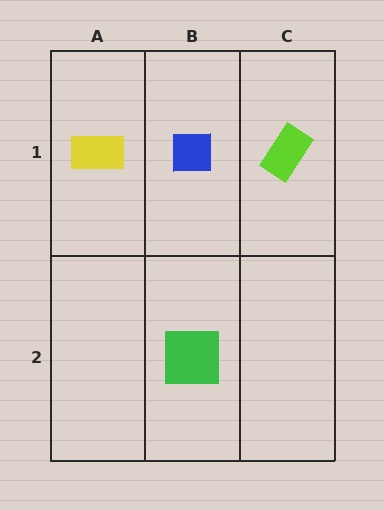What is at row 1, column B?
A blue square.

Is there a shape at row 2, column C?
No, that cell is empty.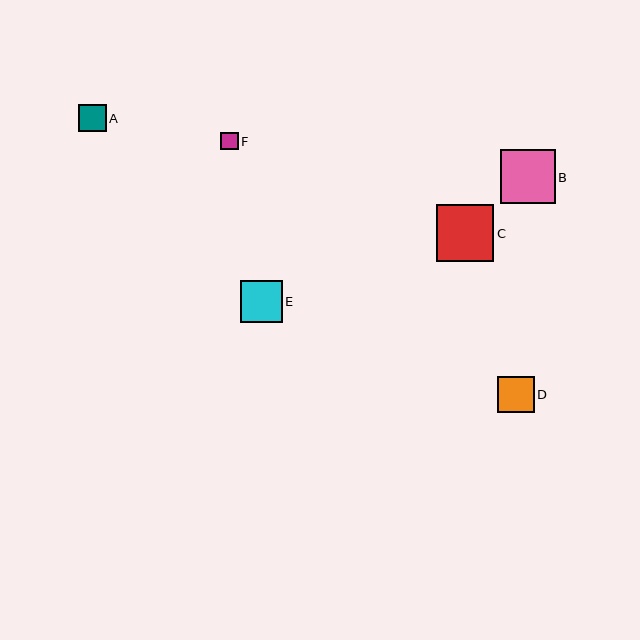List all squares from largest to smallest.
From largest to smallest: C, B, E, D, A, F.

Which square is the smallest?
Square F is the smallest with a size of approximately 18 pixels.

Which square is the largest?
Square C is the largest with a size of approximately 57 pixels.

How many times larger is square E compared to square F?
Square E is approximately 2.3 times the size of square F.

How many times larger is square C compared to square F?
Square C is approximately 3.2 times the size of square F.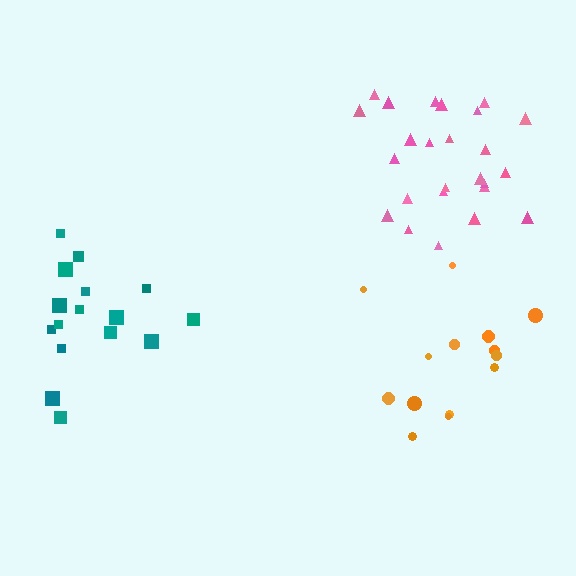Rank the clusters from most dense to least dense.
pink, teal, orange.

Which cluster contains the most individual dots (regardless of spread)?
Pink (25).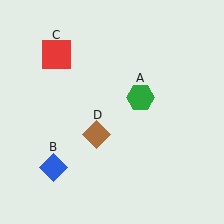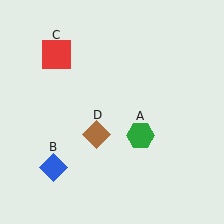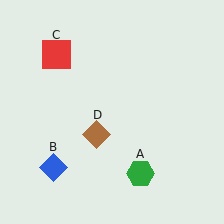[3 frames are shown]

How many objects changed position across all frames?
1 object changed position: green hexagon (object A).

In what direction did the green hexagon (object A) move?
The green hexagon (object A) moved down.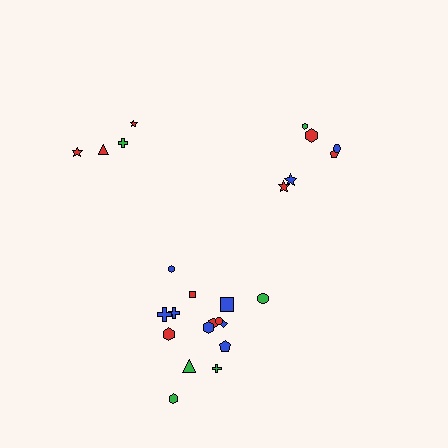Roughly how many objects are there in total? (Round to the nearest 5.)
Roughly 25 objects in total.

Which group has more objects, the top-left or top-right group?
The top-right group.